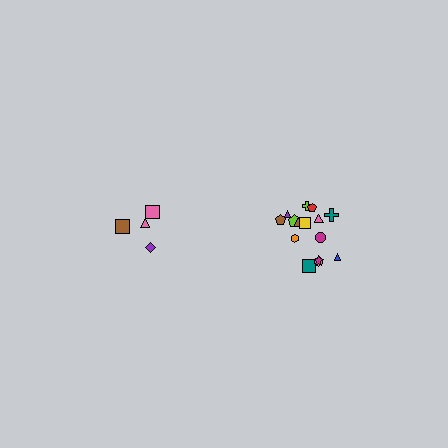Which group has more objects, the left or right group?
The right group.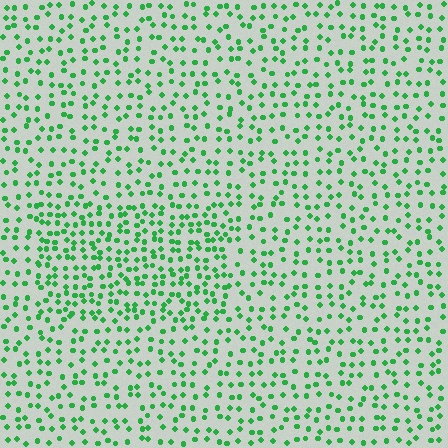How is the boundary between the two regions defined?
The boundary is defined by a change in element density (approximately 1.6x ratio). All elements are the same color, size, and shape.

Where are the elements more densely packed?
The elements are more densely packed inside the rectangle boundary.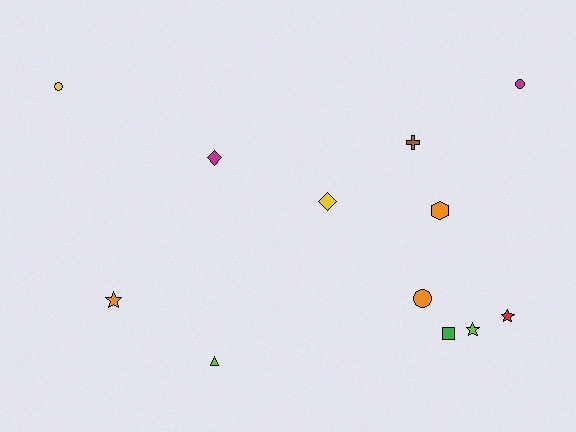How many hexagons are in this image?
There is 1 hexagon.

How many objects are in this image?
There are 12 objects.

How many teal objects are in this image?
There are no teal objects.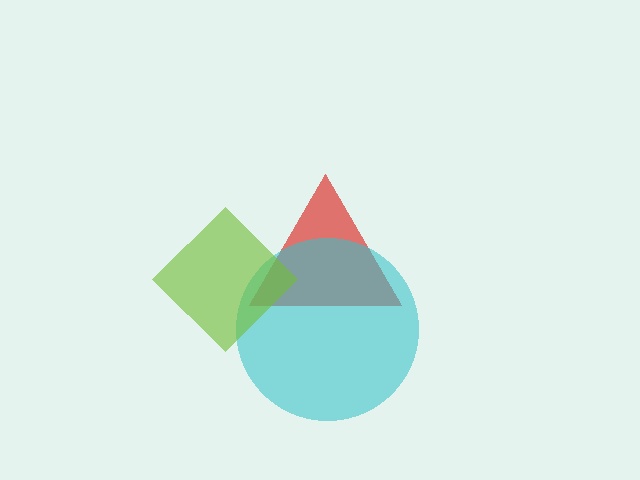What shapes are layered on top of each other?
The layered shapes are: a red triangle, a cyan circle, a lime diamond.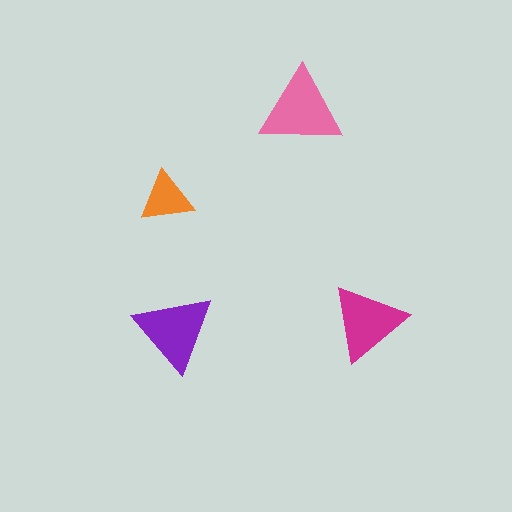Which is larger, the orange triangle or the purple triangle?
The purple one.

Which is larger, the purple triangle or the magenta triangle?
The purple one.